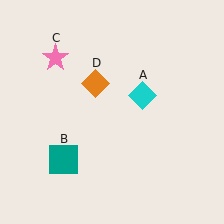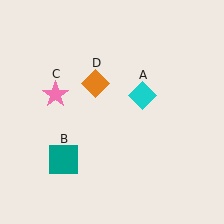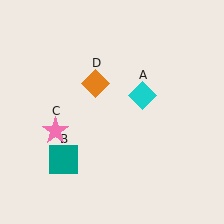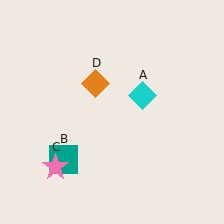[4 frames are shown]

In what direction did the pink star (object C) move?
The pink star (object C) moved down.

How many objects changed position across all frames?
1 object changed position: pink star (object C).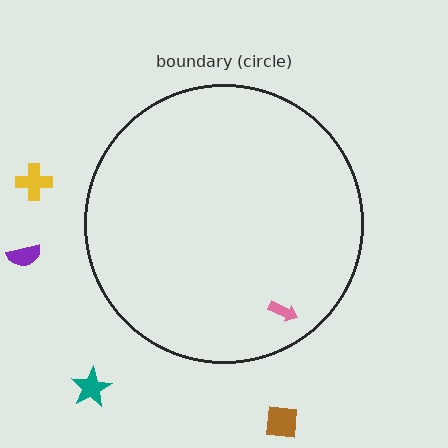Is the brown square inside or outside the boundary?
Outside.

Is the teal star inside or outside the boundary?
Outside.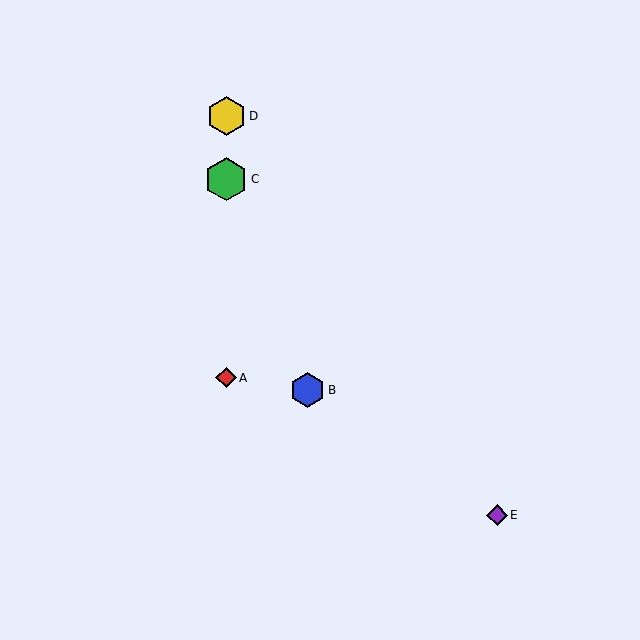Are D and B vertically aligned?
No, D is at x≈226 and B is at x≈308.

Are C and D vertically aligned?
Yes, both are at x≈226.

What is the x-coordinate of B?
Object B is at x≈308.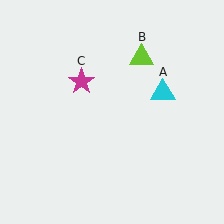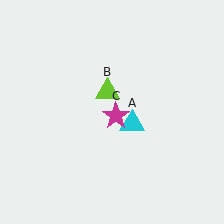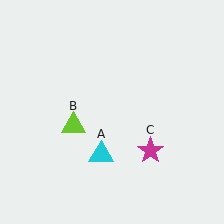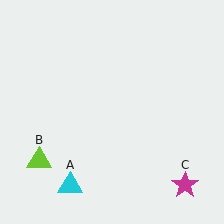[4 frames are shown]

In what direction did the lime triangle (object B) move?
The lime triangle (object B) moved down and to the left.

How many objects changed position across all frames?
3 objects changed position: cyan triangle (object A), lime triangle (object B), magenta star (object C).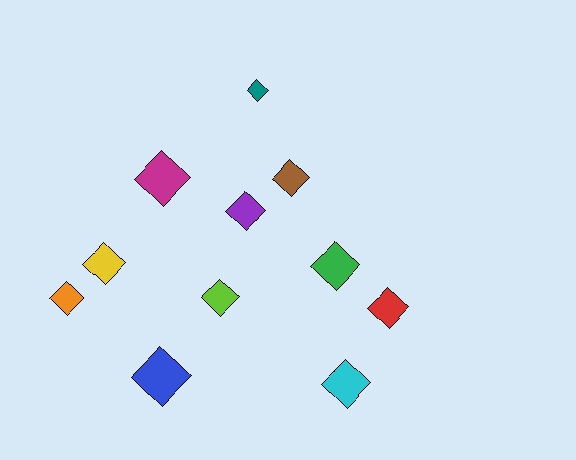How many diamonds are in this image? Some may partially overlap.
There are 11 diamonds.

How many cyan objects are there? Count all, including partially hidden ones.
There is 1 cyan object.